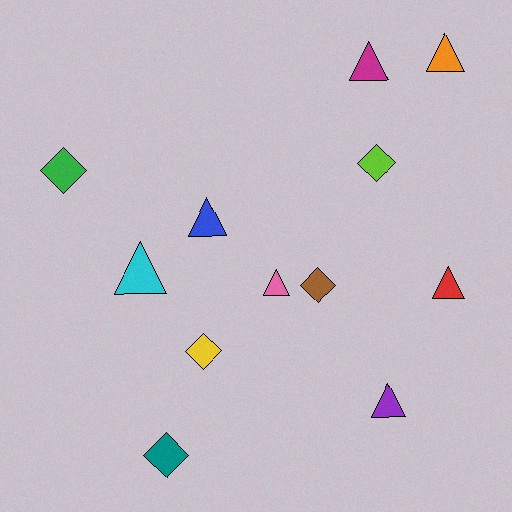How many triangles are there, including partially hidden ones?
There are 7 triangles.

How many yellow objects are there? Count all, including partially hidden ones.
There is 1 yellow object.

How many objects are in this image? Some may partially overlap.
There are 12 objects.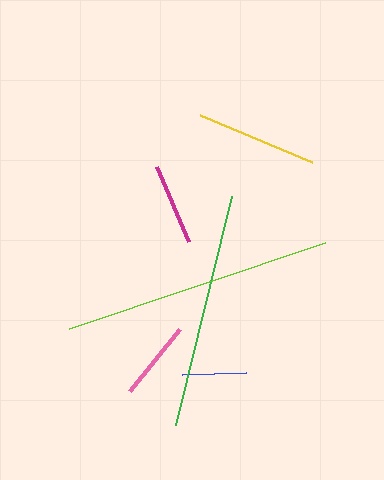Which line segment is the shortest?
The blue line is the shortest at approximately 64 pixels.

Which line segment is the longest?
The lime line is the longest at approximately 270 pixels.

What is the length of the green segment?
The green segment is approximately 235 pixels long.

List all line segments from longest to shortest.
From longest to shortest: lime, green, yellow, magenta, pink, blue.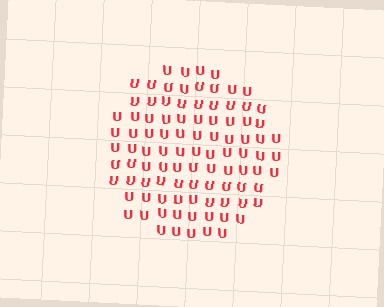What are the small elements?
The small elements are letter U's.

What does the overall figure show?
The overall figure shows a circle.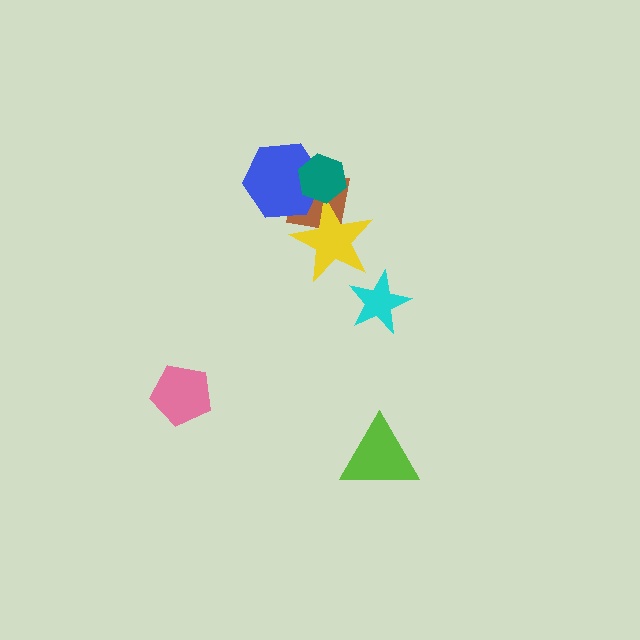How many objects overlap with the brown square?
3 objects overlap with the brown square.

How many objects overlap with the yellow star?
2 objects overlap with the yellow star.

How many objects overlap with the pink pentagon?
0 objects overlap with the pink pentagon.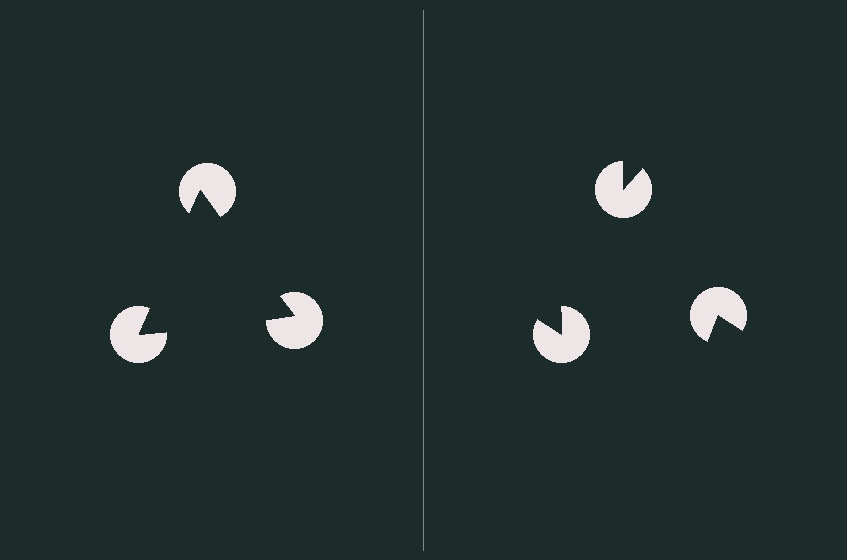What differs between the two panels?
The pac-man discs are positioned identically on both sides; only the wedge orientations differ. On the left they align to a triangle; on the right they are misaligned.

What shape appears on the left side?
An illusory triangle.